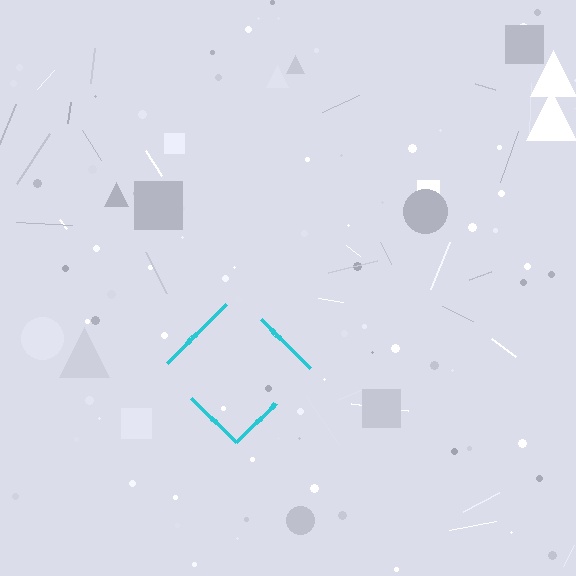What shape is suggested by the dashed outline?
The dashed outline suggests a diamond.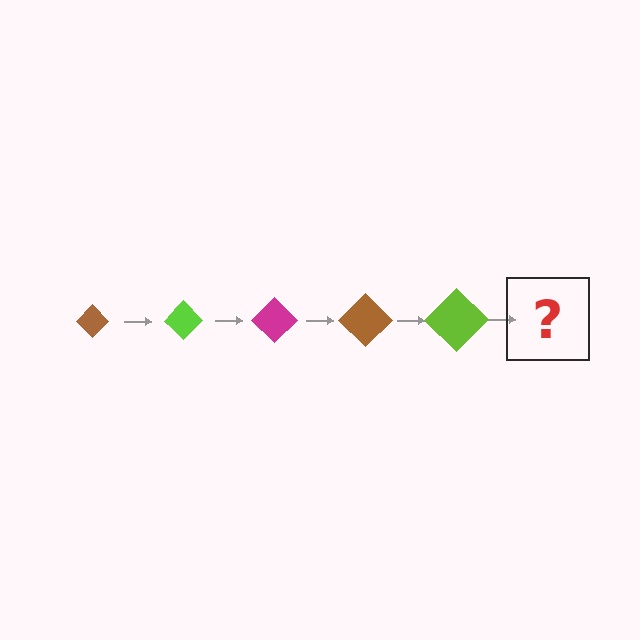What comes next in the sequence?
The next element should be a magenta diamond, larger than the previous one.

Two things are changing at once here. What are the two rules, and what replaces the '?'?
The two rules are that the diamond grows larger each step and the color cycles through brown, lime, and magenta. The '?' should be a magenta diamond, larger than the previous one.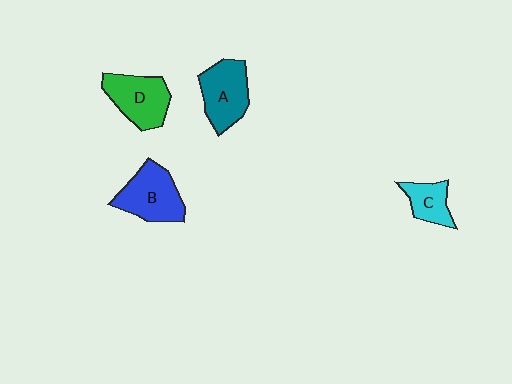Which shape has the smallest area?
Shape C (cyan).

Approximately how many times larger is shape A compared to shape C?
Approximately 1.7 times.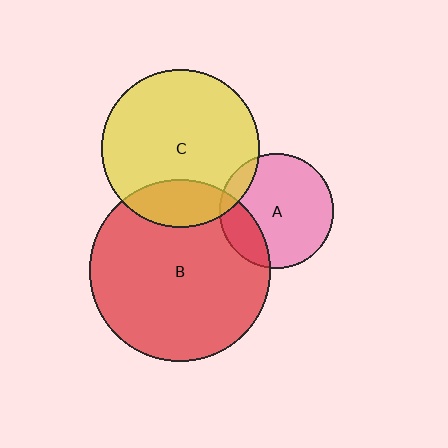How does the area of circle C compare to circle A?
Approximately 1.9 times.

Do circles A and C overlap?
Yes.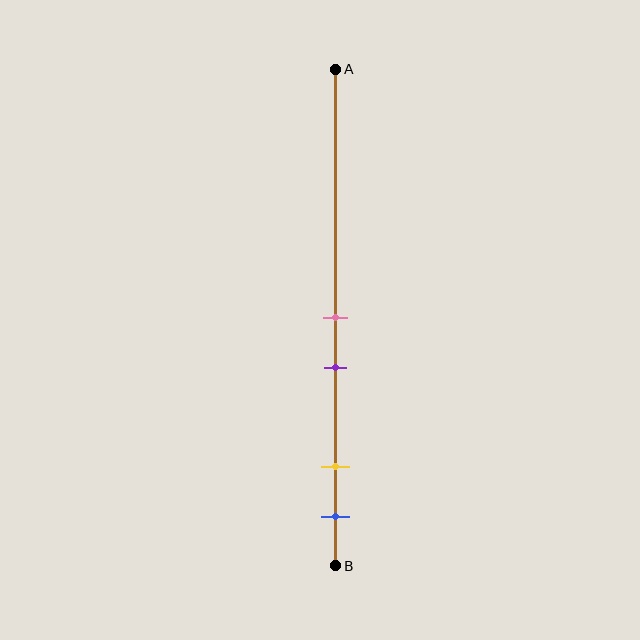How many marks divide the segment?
There are 4 marks dividing the segment.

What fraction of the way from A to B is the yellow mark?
The yellow mark is approximately 80% (0.8) of the way from A to B.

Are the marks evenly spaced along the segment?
No, the marks are not evenly spaced.